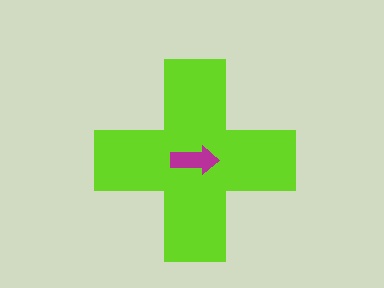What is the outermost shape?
The lime cross.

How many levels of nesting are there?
2.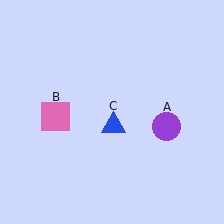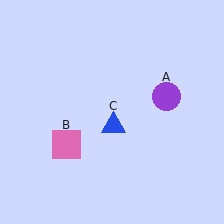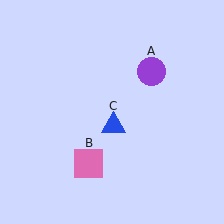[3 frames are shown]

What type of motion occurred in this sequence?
The purple circle (object A), pink square (object B) rotated counterclockwise around the center of the scene.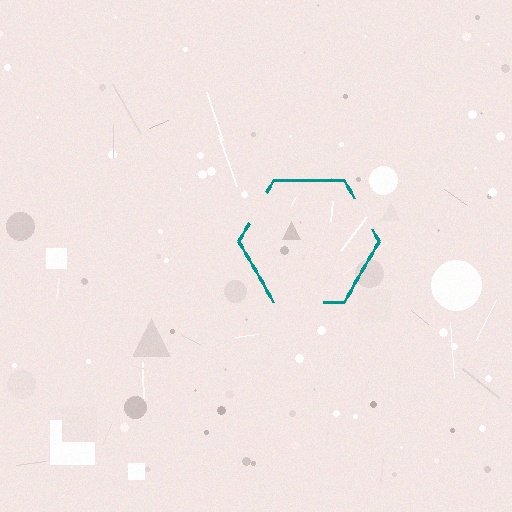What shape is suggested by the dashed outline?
The dashed outline suggests a hexagon.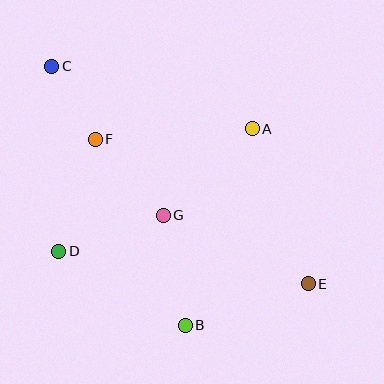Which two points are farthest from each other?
Points C and E are farthest from each other.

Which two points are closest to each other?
Points C and F are closest to each other.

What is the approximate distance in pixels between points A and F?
The distance between A and F is approximately 157 pixels.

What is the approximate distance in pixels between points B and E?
The distance between B and E is approximately 130 pixels.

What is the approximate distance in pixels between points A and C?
The distance between A and C is approximately 210 pixels.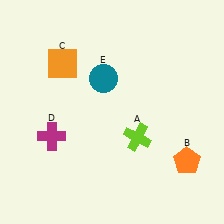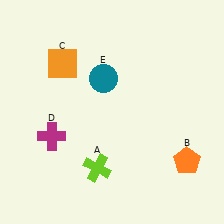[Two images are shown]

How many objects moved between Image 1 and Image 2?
1 object moved between the two images.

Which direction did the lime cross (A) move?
The lime cross (A) moved left.